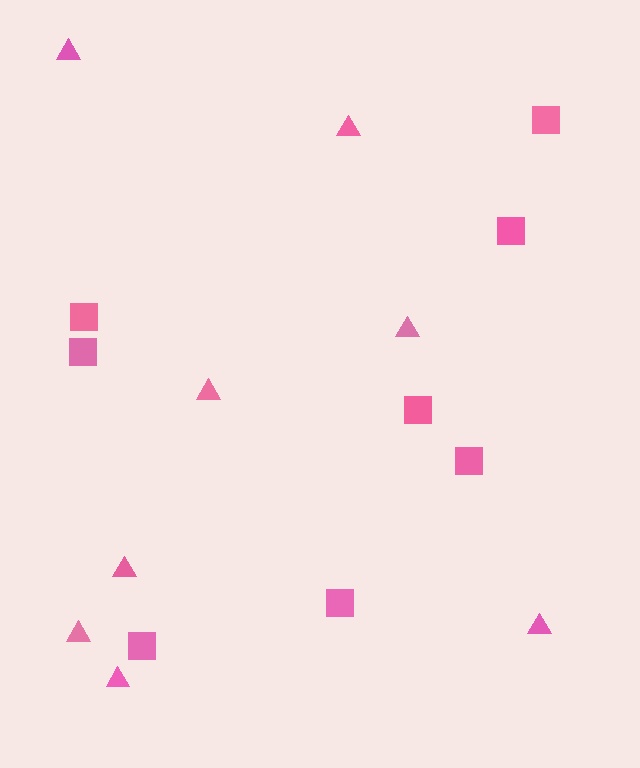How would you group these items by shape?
There are 2 groups: one group of triangles (8) and one group of squares (8).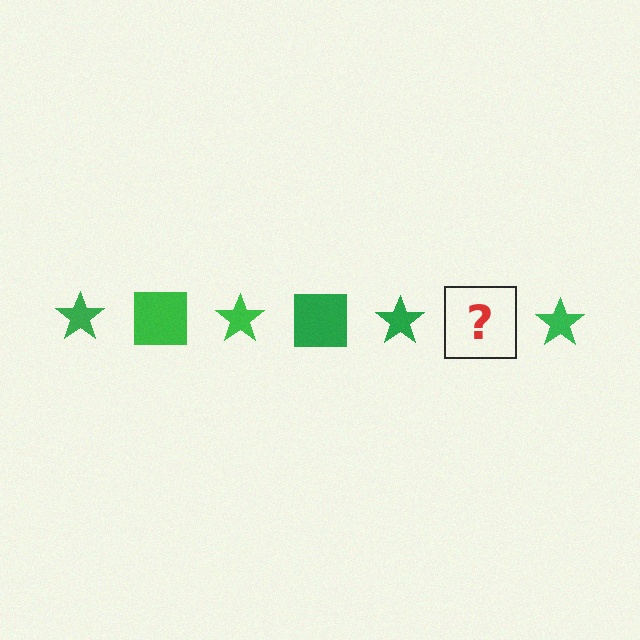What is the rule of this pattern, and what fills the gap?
The rule is that the pattern cycles through star, square shapes in green. The gap should be filled with a green square.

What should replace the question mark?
The question mark should be replaced with a green square.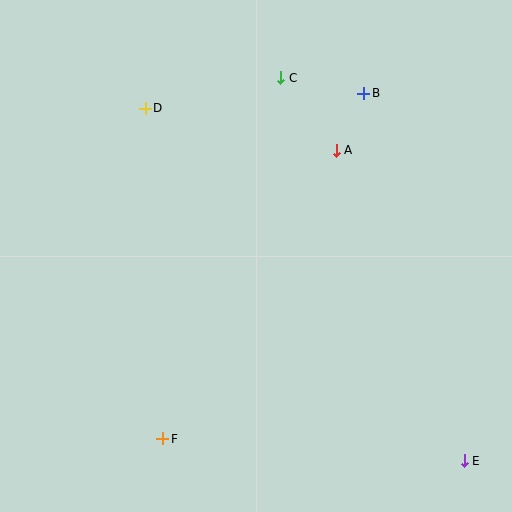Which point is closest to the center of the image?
Point A at (336, 150) is closest to the center.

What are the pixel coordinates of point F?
Point F is at (163, 439).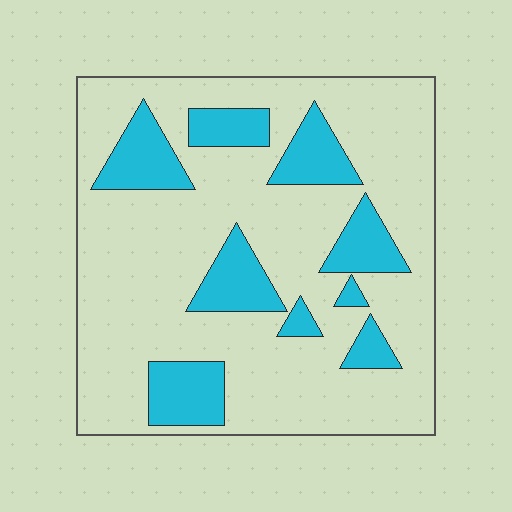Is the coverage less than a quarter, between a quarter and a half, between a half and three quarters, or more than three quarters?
Less than a quarter.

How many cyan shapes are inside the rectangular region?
9.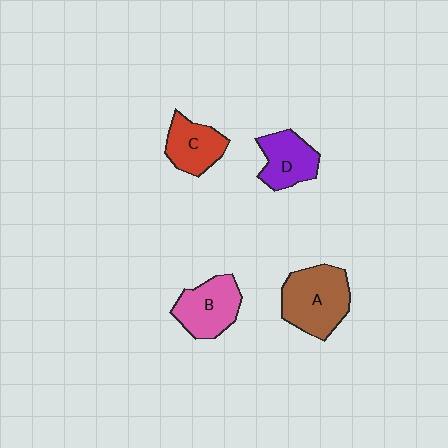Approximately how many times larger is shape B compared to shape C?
Approximately 1.2 times.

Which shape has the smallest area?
Shape C (red).